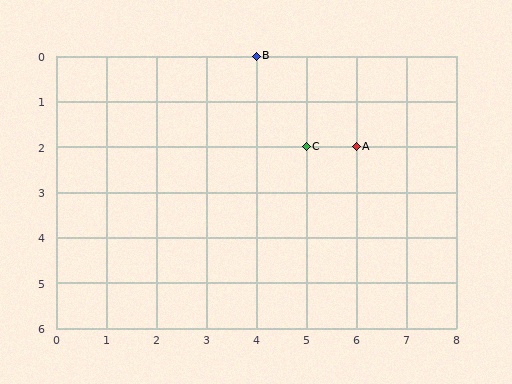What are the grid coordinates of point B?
Point B is at grid coordinates (4, 0).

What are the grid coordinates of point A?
Point A is at grid coordinates (6, 2).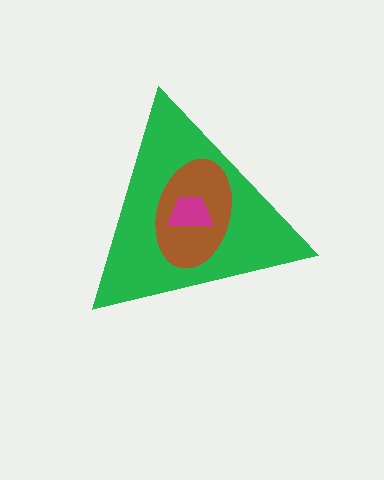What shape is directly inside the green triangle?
The brown ellipse.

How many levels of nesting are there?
3.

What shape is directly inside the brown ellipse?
The magenta trapezoid.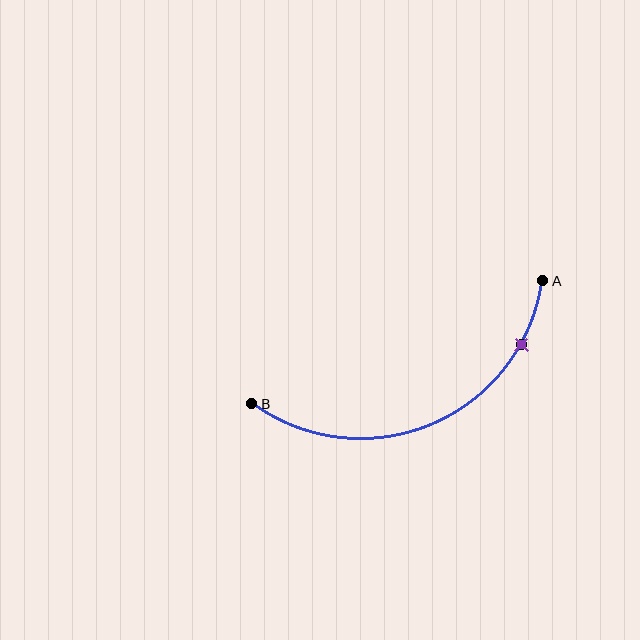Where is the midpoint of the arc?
The arc midpoint is the point on the curve farthest from the straight line joining A and B. It sits below that line.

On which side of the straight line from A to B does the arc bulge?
The arc bulges below the straight line connecting A and B.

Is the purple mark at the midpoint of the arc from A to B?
No. The purple mark lies on the arc but is closer to endpoint A. The arc midpoint would be at the point on the curve equidistant along the arc from both A and B.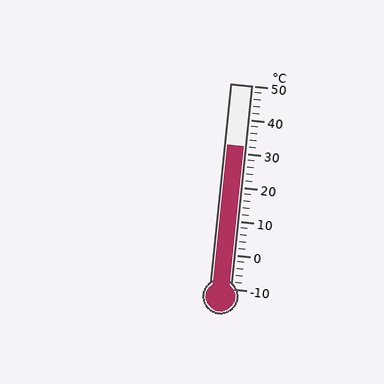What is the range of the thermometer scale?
The thermometer scale ranges from -10°C to 50°C.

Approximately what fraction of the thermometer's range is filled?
The thermometer is filled to approximately 70% of its range.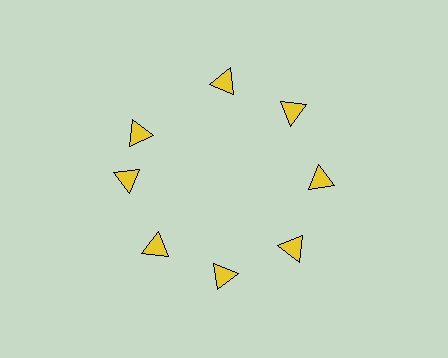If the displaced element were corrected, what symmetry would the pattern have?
It would have 8-fold rotational symmetry — the pattern would map onto itself every 45 degrees.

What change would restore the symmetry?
The symmetry would be restored by rotating it back into even spacing with its neighbors so that all 8 triangles sit at equal angles and equal distance from the center.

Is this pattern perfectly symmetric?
No. The 8 yellow triangles are arranged in a ring, but one element near the 10 o'clock position is rotated out of alignment along the ring, breaking the 8-fold rotational symmetry.